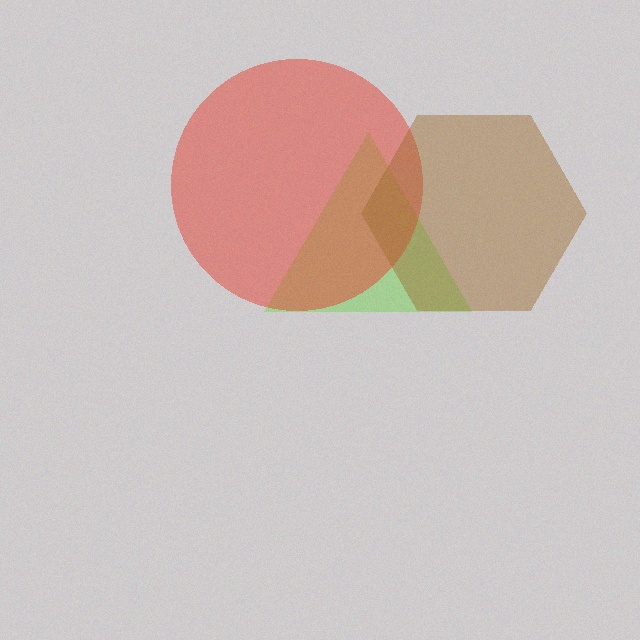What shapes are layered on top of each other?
The layered shapes are: a lime triangle, a red circle, a brown hexagon.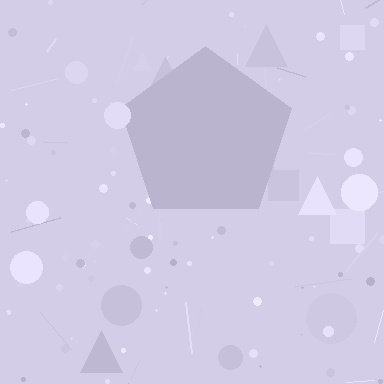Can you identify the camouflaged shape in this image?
The camouflaged shape is a pentagon.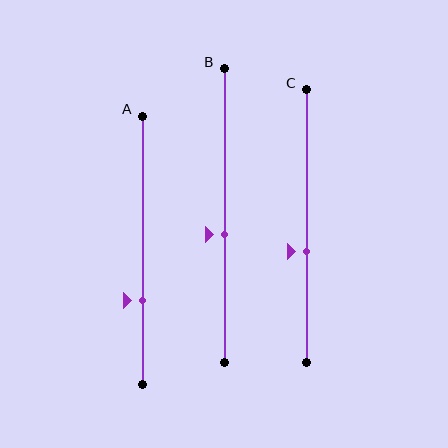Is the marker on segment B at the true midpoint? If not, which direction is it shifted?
No, the marker on segment B is shifted downward by about 6% of the segment length.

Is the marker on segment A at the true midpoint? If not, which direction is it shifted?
No, the marker on segment A is shifted downward by about 19% of the segment length.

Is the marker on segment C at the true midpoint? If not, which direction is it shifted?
No, the marker on segment C is shifted downward by about 9% of the segment length.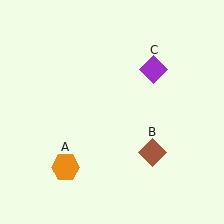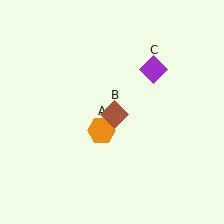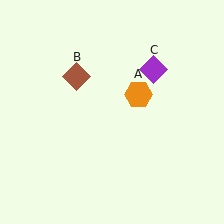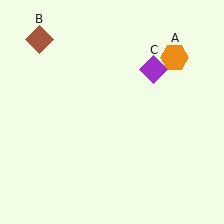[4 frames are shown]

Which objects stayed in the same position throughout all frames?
Purple diamond (object C) remained stationary.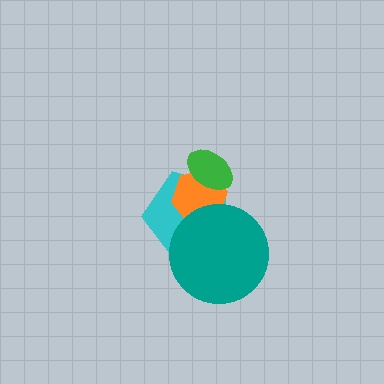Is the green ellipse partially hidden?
No, no other shape covers it.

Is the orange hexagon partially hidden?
Yes, it is partially covered by another shape.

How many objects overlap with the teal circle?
2 objects overlap with the teal circle.